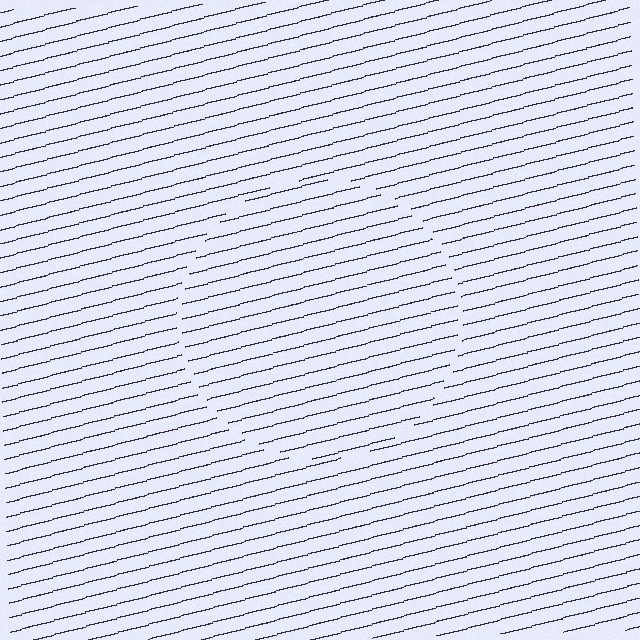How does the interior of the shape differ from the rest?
The interior of the shape contains the same grating, shifted by half a period — the contour is defined by the phase discontinuity where line-ends from the inner and outer gratings abut.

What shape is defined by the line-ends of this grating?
An illusory circle. The interior of the shape contains the same grating, shifted by half a period — the contour is defined by the phase discontinuity where line-ends from the inner and outer gratings abut.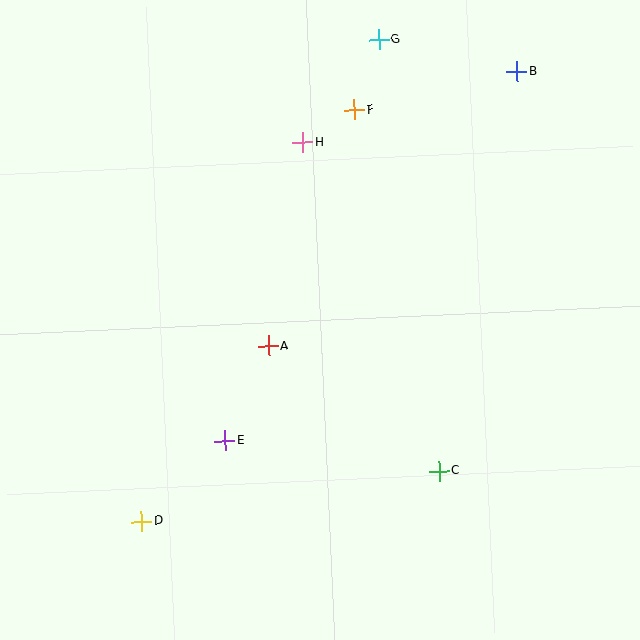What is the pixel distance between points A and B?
The distance between A and B is 370 pixels.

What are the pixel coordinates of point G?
Point G is at (379, 40).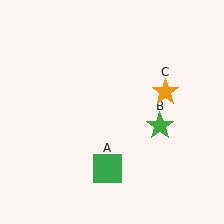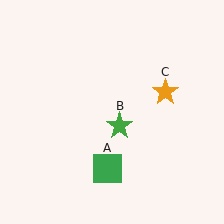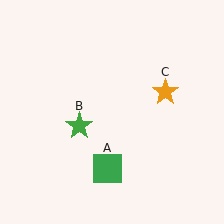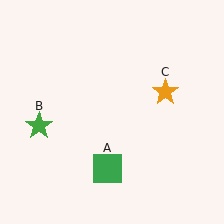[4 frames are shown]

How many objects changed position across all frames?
1 object changed position: green star (object B).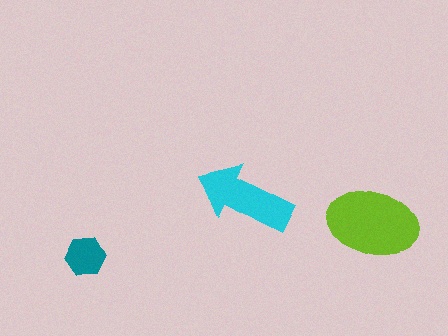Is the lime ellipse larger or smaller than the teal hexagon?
Larger.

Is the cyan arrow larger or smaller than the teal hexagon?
Larger.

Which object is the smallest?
The teal hexagon.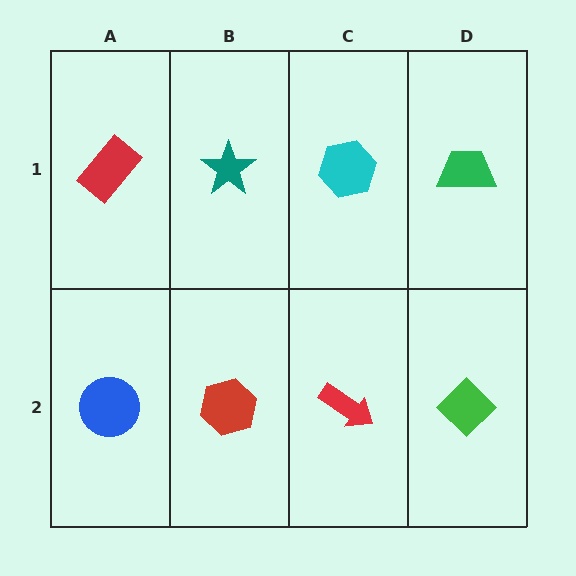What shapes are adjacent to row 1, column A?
A blue circle (row 2, column A), a teal star (row 1, column B).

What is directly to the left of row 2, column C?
A red hexagon.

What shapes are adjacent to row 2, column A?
A red rectangle (row 1, column A), a red hexagon (row 2, column B).